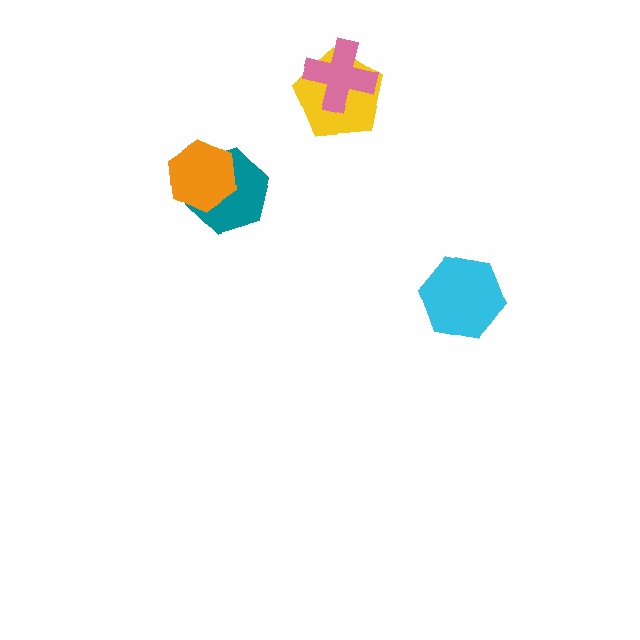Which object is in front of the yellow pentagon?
The pink cross is in front of the yellow pentagon.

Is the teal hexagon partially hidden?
Yes, it is partially covered by another shape.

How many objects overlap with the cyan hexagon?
0 objects overlap with the cyan hexagon.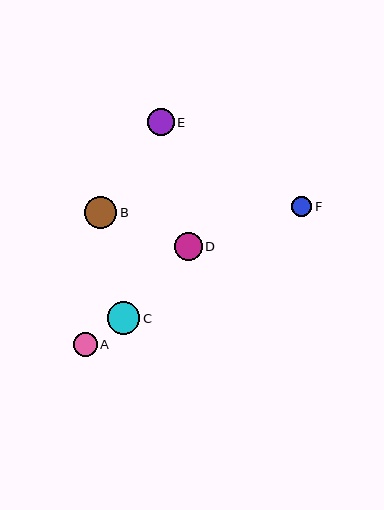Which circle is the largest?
Circle C is the largest with a size of approximately 33 pixels.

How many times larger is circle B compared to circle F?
Circle B is approximately 1.6 times the size of circle F.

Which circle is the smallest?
Circle F is the smallest with a size of approximately 20 pixels.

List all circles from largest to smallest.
From largest to smallest: C, B, D, E, A, F.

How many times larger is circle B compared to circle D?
Circle B is approximately 1.2 times the size of circle D.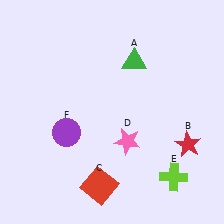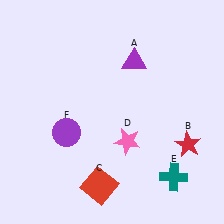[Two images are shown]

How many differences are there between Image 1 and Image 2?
There are 2 differences between the two images.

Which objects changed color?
A changed from green to purple. E changed from lime to teal.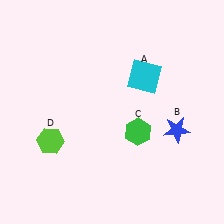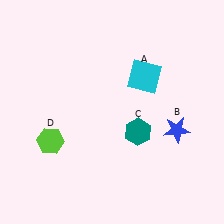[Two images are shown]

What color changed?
The hexagon (C) changed from green in Image 1 to teal in Image 2.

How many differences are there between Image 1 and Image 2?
There is 1 difference between the two images.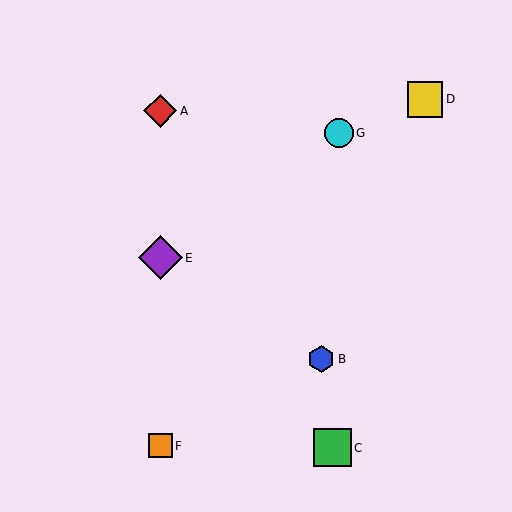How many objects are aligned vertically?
3 objects (A, E, F) are aligned vertically.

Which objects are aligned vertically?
Objects A, E, F are aligned vertically.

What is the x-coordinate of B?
Object B is at x≈321.